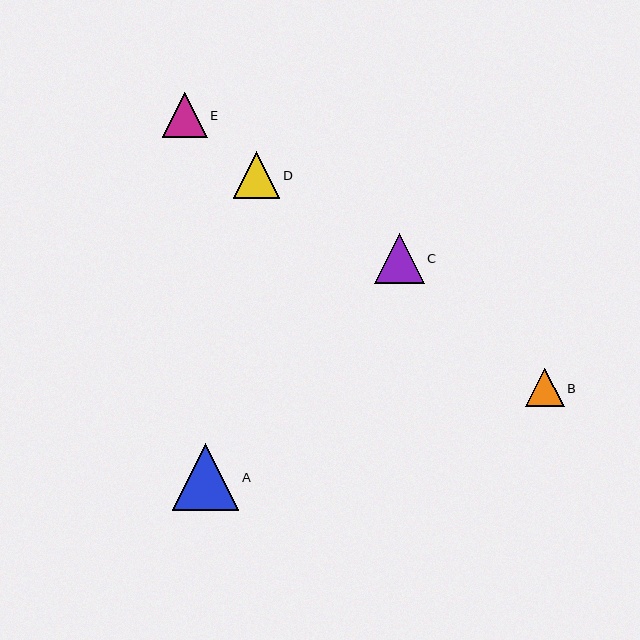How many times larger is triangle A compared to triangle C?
Triangle A is approximately 1.3 times the size of triangle C.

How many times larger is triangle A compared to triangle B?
Triangle A is approximately 1.7 times the size of triangle B.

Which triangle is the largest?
Triangle A is the largest with a size of approximately 66 pixels.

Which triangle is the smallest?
Triangle B is the smallest with a size of approximately 38 pixels.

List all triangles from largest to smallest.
From largest to smallest: A, C, D, E, B.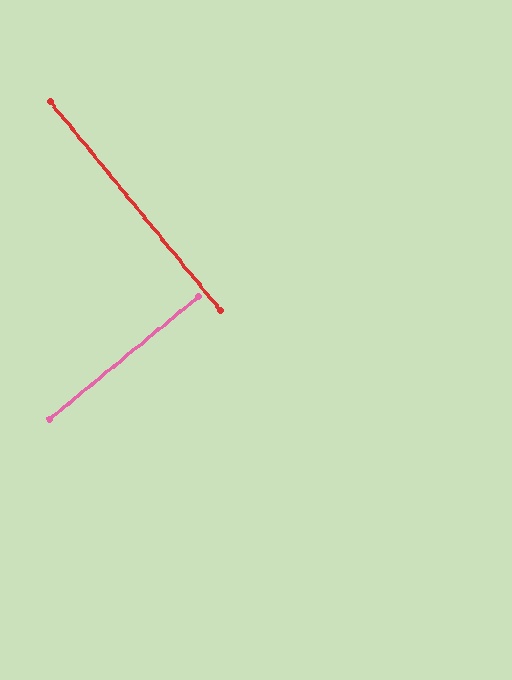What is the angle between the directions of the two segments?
Approximately 90 degrees.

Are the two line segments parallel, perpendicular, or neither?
Perpendicular — they meet at approximately 90°.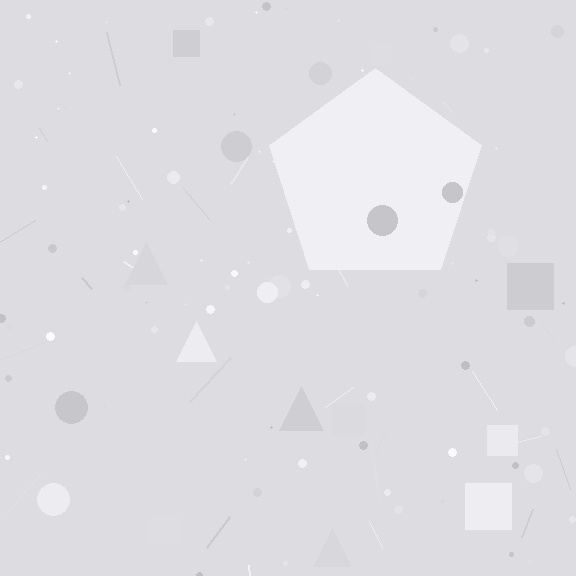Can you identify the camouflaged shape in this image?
The camouflaged shape is a pentagon.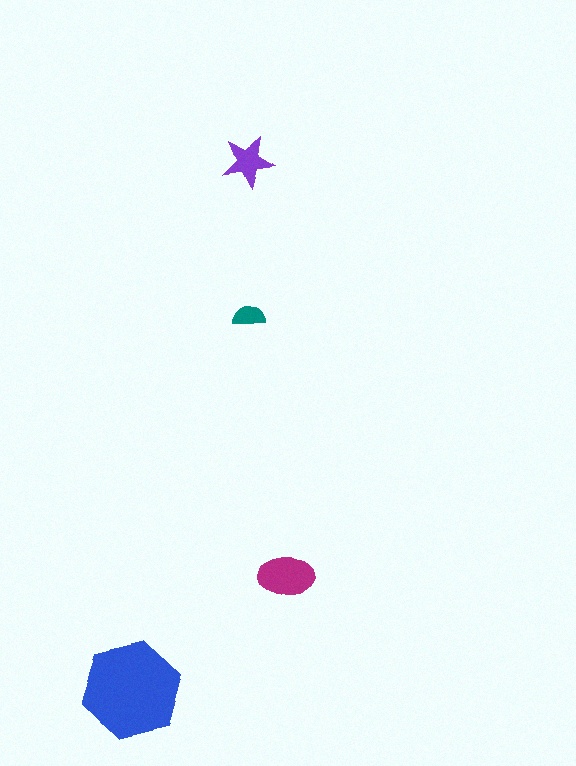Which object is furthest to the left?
The blue hexagon is leftmost.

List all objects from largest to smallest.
The blue hexagon, the magenta ellipse, the purple star, the teal semicircle.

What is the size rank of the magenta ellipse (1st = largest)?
2nd.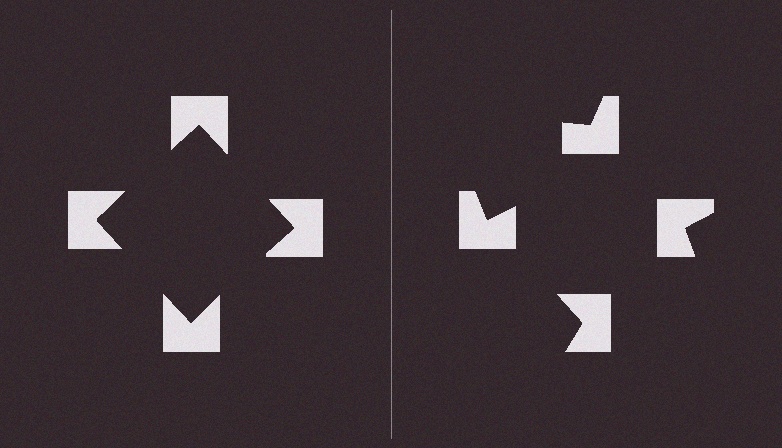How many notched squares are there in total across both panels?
8 — 4 on each side.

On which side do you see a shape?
An illusory square appears on the left side. On the right side the wedge cuts are rotated, so no coherent shape forms.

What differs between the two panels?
The notched squares are positioned identically on both sides; only the wedge orientations differ. On the left they align to a square; on the right they are misaligned.